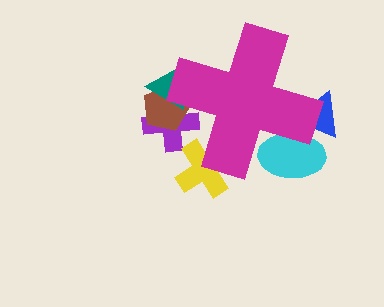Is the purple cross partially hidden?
Yes, the purple cross is partially hidden behind the magenta cross.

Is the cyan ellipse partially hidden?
Yes, the cyan ellipse is partially hidden behind the magenta cross.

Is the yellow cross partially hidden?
Yes, the yellow cross is partially hidden behind the magenta cross.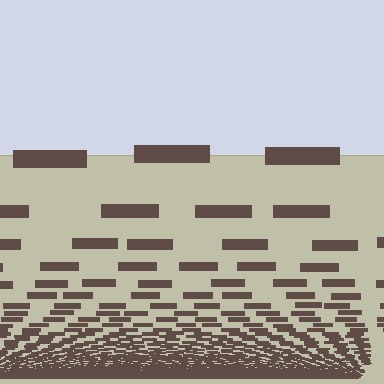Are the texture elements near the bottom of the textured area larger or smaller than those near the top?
Smaller. The gradient is inverted — elements near the bottom are smaller and denser.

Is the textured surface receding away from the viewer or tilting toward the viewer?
The surface appears to tilt toward the viewer. Texture elements get larger and sparser toward the top.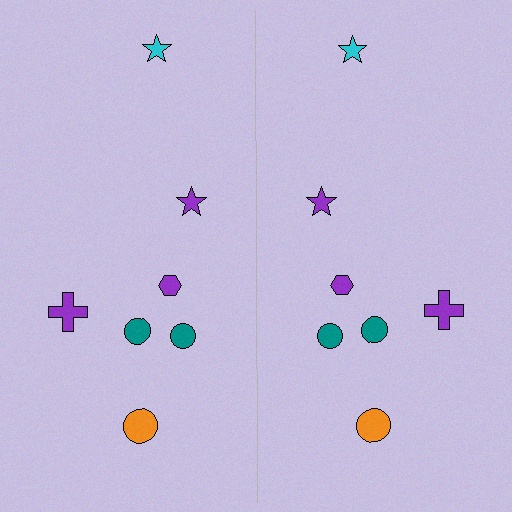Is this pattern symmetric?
Yes, this pattern has bilateral (reflection) symmetry.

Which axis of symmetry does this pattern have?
The pattern has a vertical axis of symmetry running through the center of the image.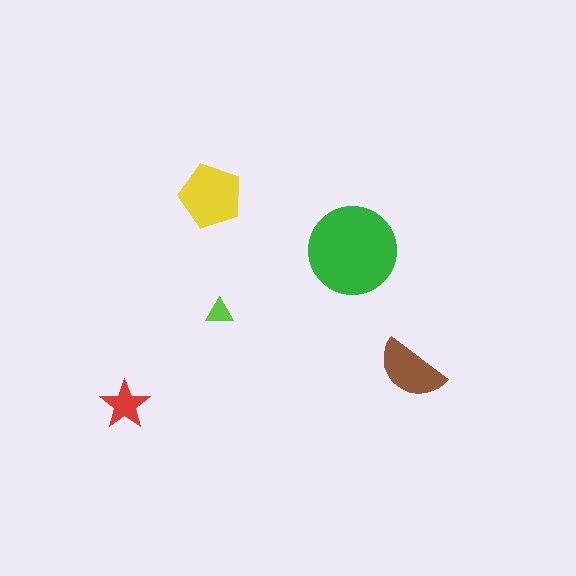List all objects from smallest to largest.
The lime triangle, the red star, the brown semicircle, the yellow pentagon, the green circle.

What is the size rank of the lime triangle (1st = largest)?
5th.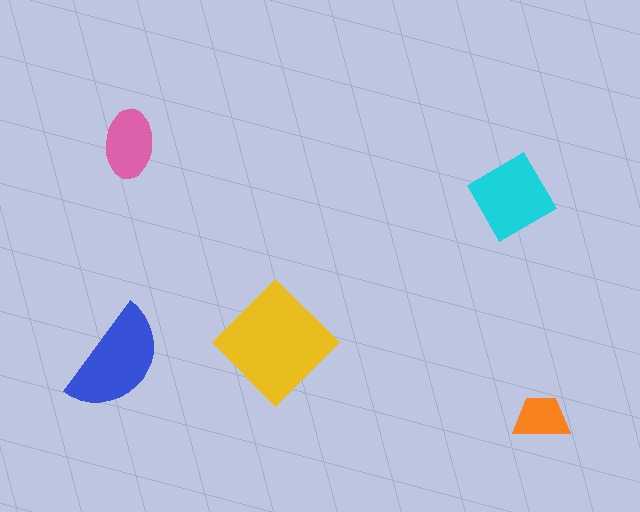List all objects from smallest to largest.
The orange trapezoid, the pink ellipse, the cyan diamond, the blue semicircle, the yellow diamond.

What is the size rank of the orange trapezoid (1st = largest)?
5th.